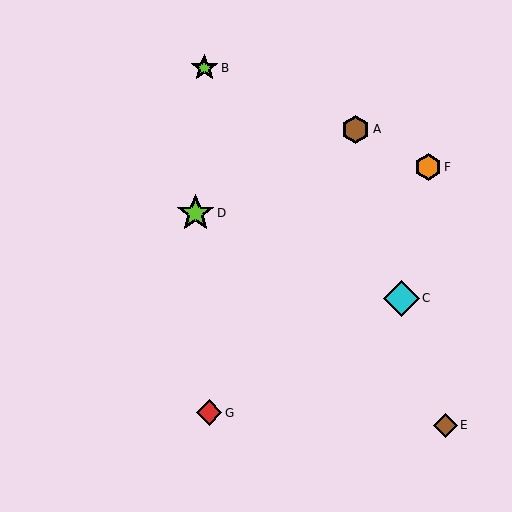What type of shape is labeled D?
Shape D is a lime star.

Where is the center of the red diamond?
The center of the red diamond is at (209, 413).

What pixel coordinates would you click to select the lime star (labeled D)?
Click at (195, 213) to select the lime star D.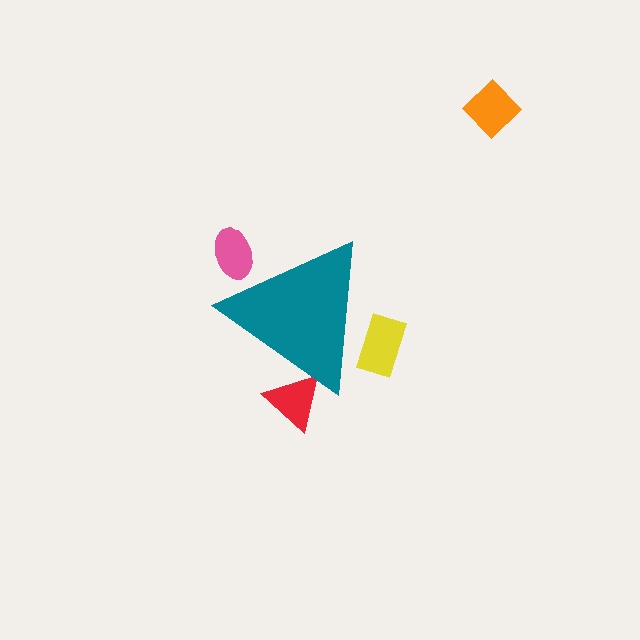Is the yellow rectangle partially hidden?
Yes, the yellow rectangle is partially hidden behind the teal triangle.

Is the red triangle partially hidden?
Yes, the red triangle is partially hidden behind the teal triangle.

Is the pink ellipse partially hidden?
Yes, the pink ellipse is partially hidden behind the teal triangle.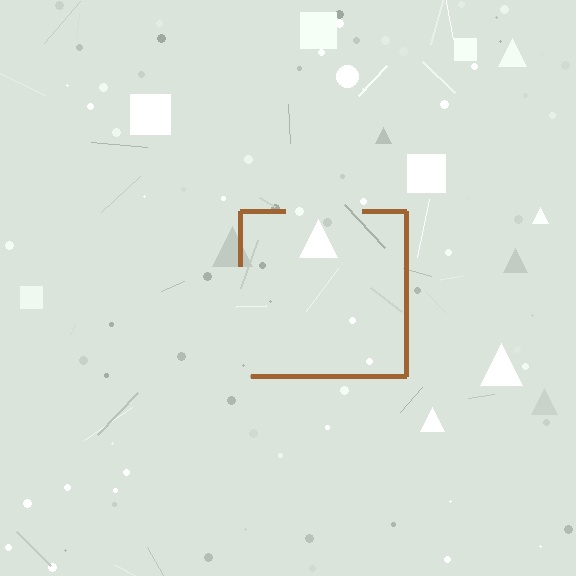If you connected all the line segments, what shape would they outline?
They would outline a square.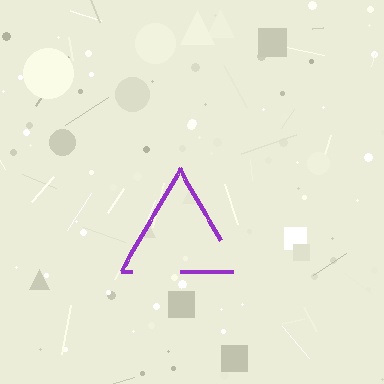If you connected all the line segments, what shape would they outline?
They would outline a triangle.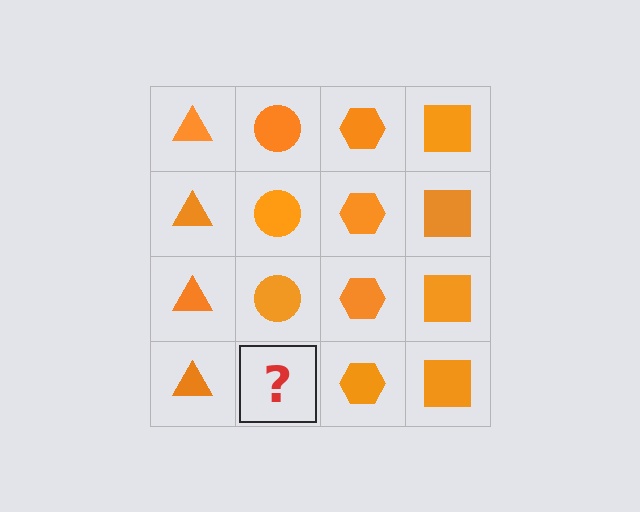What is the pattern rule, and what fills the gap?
The rule is that each column has a consistent shape. The gap should be filled with an orange circle.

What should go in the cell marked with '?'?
The missing cell should contain an orange circle.